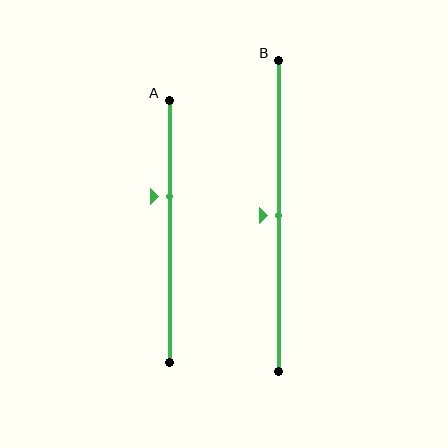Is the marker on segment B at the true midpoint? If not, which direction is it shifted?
Yes, the marker on segment B is at the true midpoint.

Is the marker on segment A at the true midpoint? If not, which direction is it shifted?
No, the marker on segment A is shifted upward by about 13% of the segment length.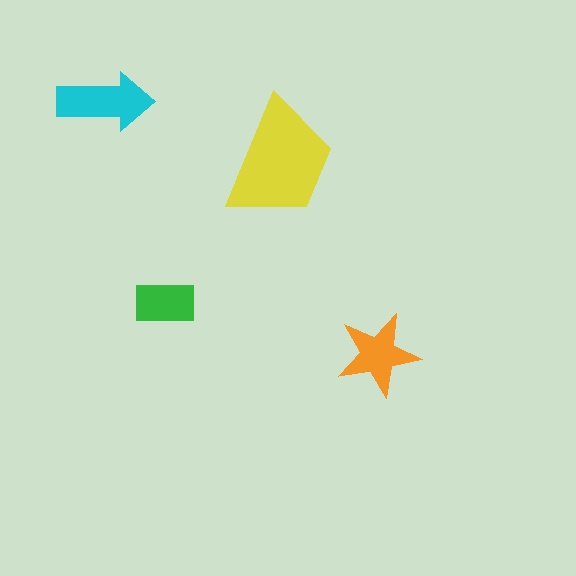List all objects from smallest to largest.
The green rectangle, the orange star, the cyan arrow, the yellow trapezoid.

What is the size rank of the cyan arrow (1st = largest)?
2nd.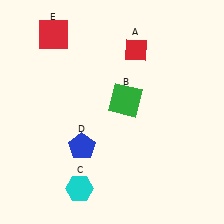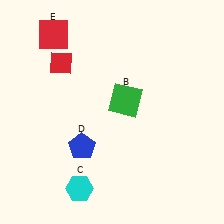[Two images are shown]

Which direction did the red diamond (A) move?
The red diamond (A) moved left.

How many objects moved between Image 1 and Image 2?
1 object moved between the two images.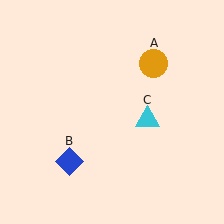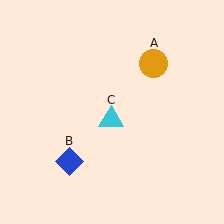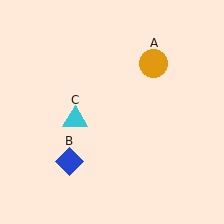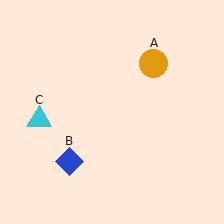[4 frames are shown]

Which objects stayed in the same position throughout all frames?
Orange circle (object A) and blue diamond (object B) remained stationary.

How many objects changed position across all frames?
1 object changed position: cyan triangle (object C).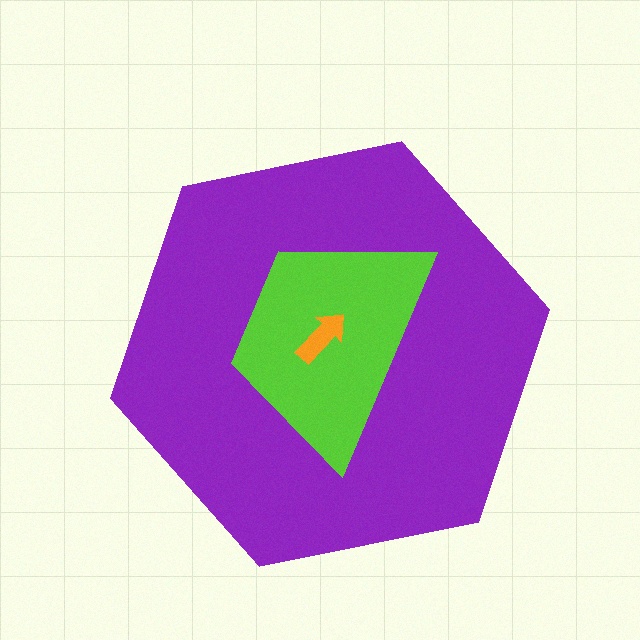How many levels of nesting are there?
3.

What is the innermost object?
The orange arrow.